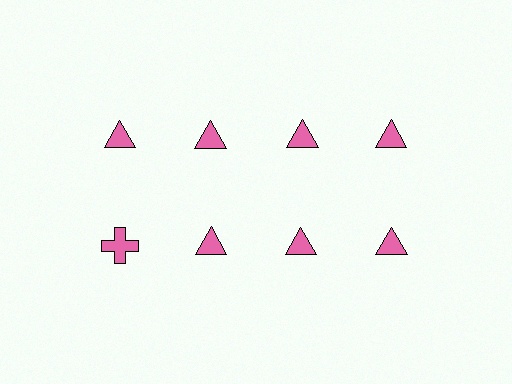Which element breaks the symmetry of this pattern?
The pink cross in the second row, leftmost column breaks the symmetry. All other shapes are pink triangles.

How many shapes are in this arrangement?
There are 8 shapes arranged in a grid pattern.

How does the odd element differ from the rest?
It has a different shape: cross instead of triangle.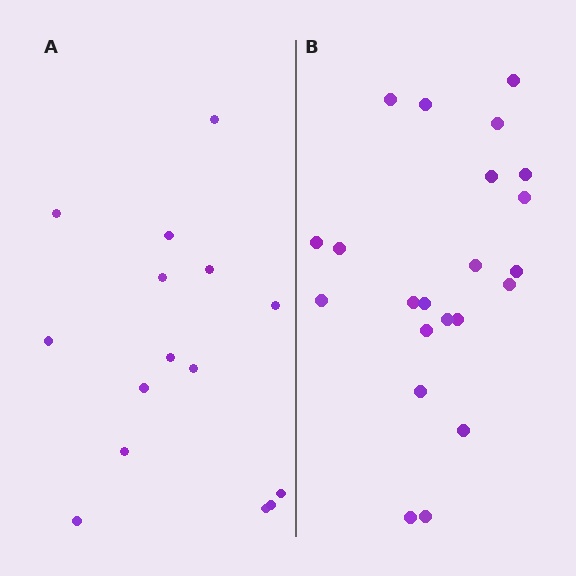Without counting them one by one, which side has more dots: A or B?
Region B (the right region) has more dots.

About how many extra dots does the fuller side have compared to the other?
Region B has roughly 8 or so more dots than region A.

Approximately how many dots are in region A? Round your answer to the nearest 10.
About 20 dots. (The exact count is 15, which rounds to 20.)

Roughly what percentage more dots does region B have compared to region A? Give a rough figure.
About 45% more.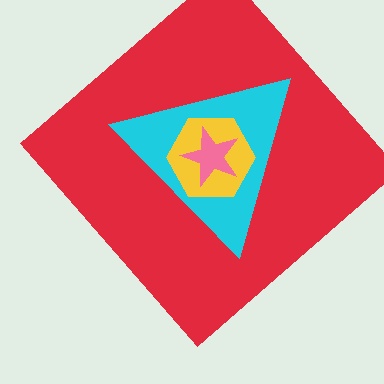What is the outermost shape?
The red diamond.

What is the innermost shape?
The pink star.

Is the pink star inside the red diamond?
Yes.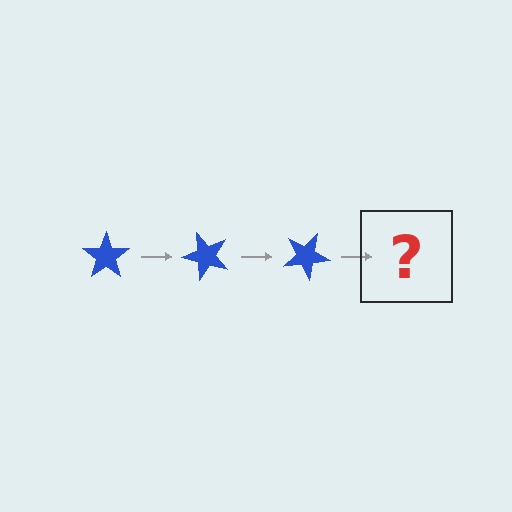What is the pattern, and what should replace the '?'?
The pattern is that the star rotates 50 degrees each step. The '?' should be a blue star rotated 150 degrees.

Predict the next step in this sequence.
The next step is a blue star rotated 150 degrees.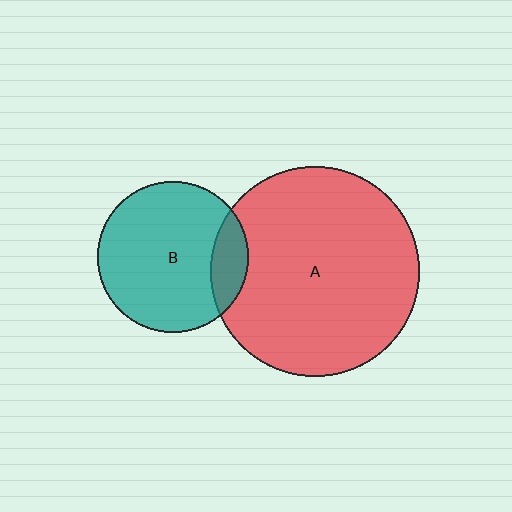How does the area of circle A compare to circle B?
Approximately 1.9 times.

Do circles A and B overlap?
Yes.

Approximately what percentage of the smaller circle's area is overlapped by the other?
Approximately 15%.